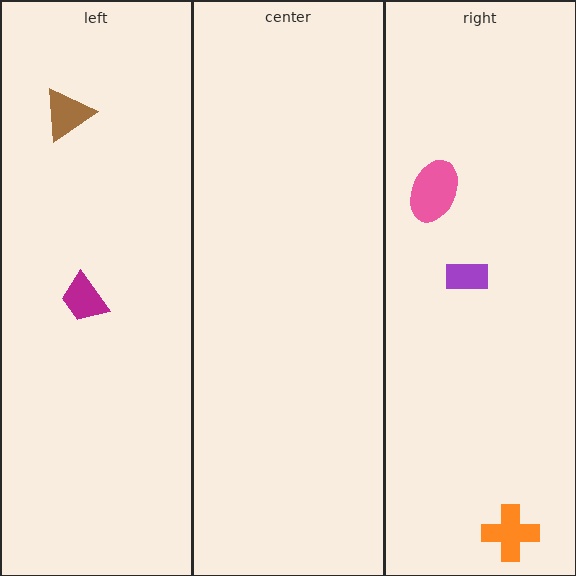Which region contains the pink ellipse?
The right region.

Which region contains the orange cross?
The right region.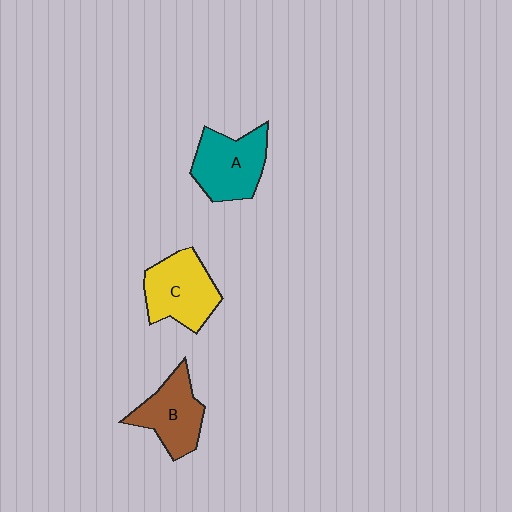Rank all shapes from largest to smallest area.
From largest to smallest: C (yellow), A (teal), B (brown).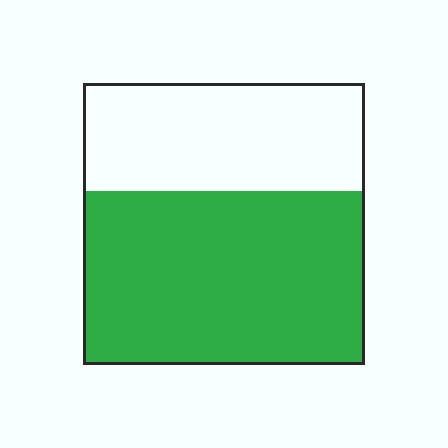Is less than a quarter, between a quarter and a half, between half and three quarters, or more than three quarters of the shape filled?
Between half and three quarters.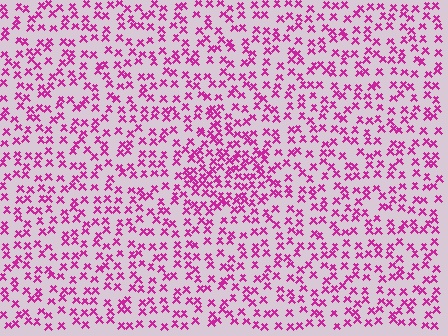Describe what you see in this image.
The image contains small magenta elements arranged at two different densities. A triangle-shaped region is visible where the elements are more densely packed than the surrounding area.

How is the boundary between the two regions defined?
The boundary is defined by a change in element density (approximately 1.7x ratio). All elements are the same color, size, and shape.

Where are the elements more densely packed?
The elements are more densely packed inside the triangle boundary.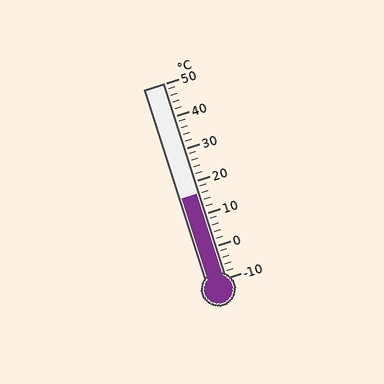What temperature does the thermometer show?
The thermometer shows approximately 16°C.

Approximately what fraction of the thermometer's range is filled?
The thermometer is filled to approximately 45% of its range.